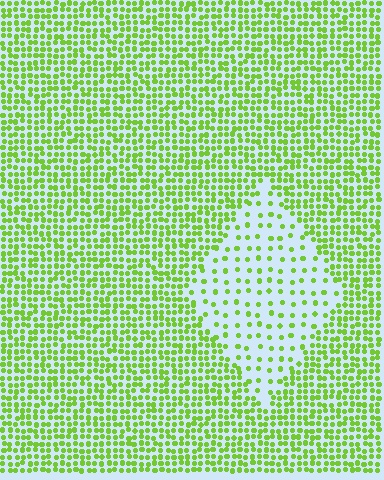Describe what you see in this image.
The image contains small lime elements arranged at two different densities. A diamond-shaped region is visible where the elements are less densely packed than the surrounding area.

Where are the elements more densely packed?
The elements are more densely packed outside the diamond boundary.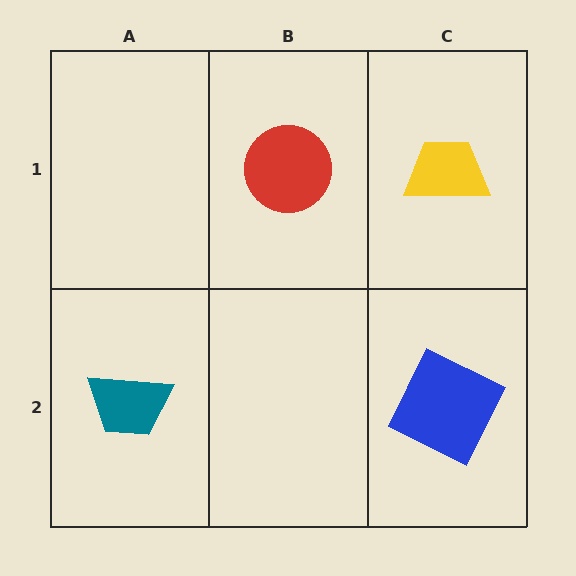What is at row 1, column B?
A red circle.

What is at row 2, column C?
A blue square.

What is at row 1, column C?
A yellow trapezoid.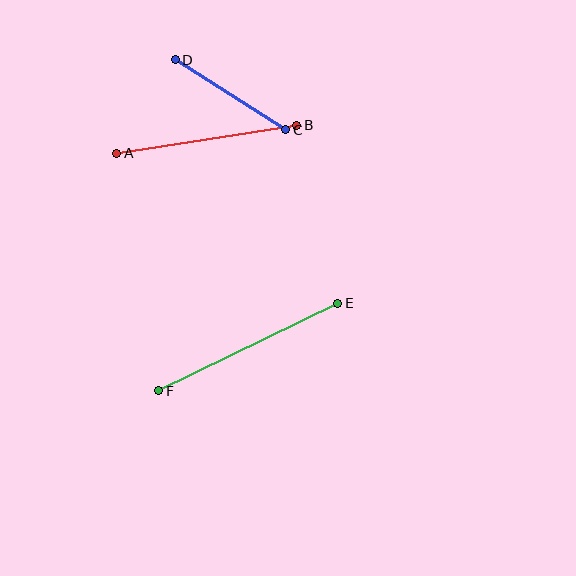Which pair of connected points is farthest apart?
Points E and F are farthest apart.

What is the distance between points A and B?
The distance is approximately 182 pixels.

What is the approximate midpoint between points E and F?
The midpoint is at approximately (248, 347) pixels.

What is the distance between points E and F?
The distance is approximately 199 pixels.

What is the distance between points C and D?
The distance is approximately 131 pixels.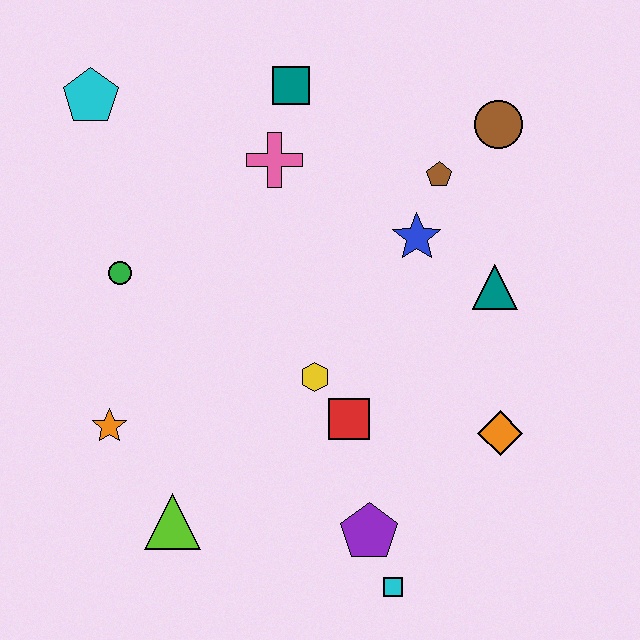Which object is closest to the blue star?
The brown pentagon is closest to the blue star.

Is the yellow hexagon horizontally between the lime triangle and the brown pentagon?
Yes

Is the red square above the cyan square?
Yes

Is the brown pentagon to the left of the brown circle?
Yes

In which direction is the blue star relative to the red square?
The blue star is above the red square.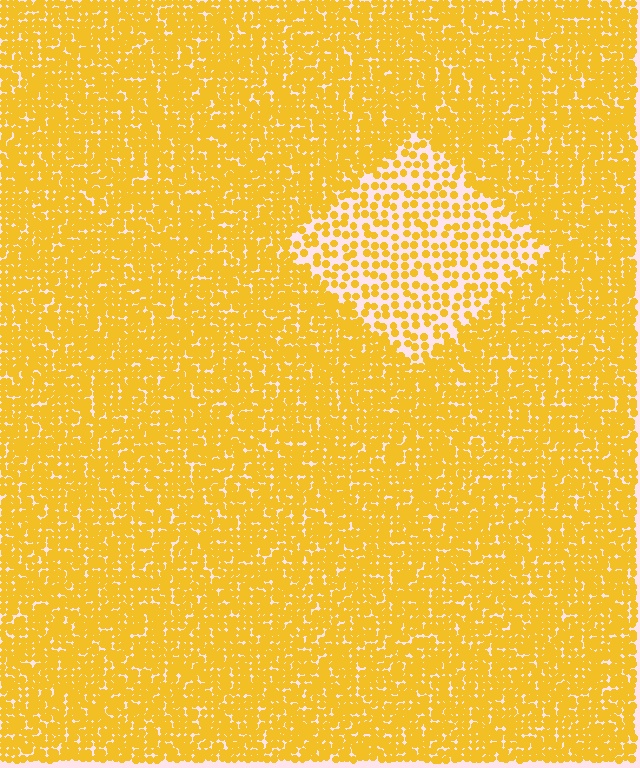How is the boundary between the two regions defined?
The boundary is defined by a change in element density (approximately 2.3x ratio). All elements are the same color, size, and shape.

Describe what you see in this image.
The image contains small yellow elements arranged at two different densities. A diamond-shaped region is visible where the elements are less densely packed than the surrounding area.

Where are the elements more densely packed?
The elements are more densely packed outside the diamond boundary.